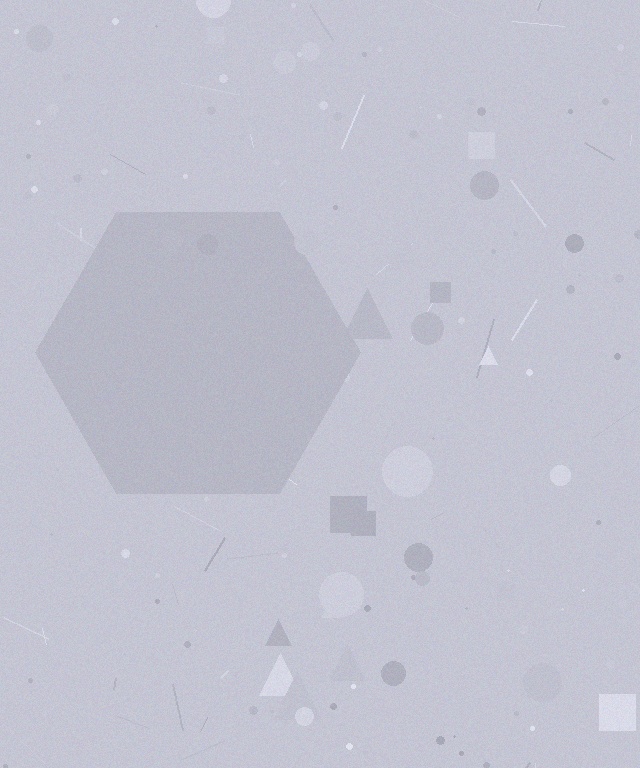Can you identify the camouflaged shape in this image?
The camouflaged shape is a hexagon.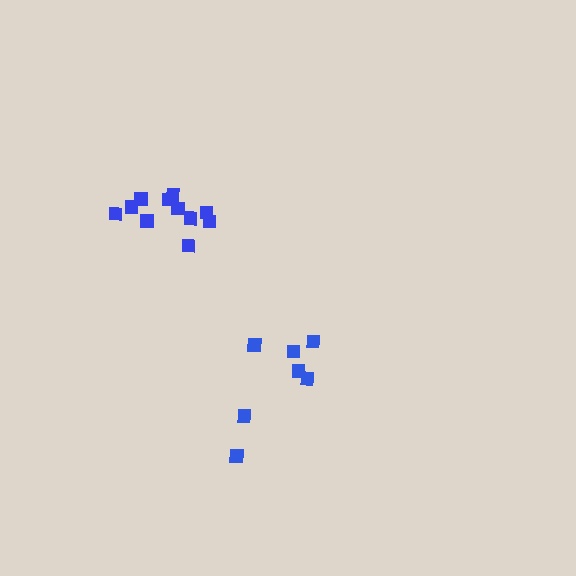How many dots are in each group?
Group 1: 7 dots, Group 2: 11 dots (18 total).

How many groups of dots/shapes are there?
There are 2 groups.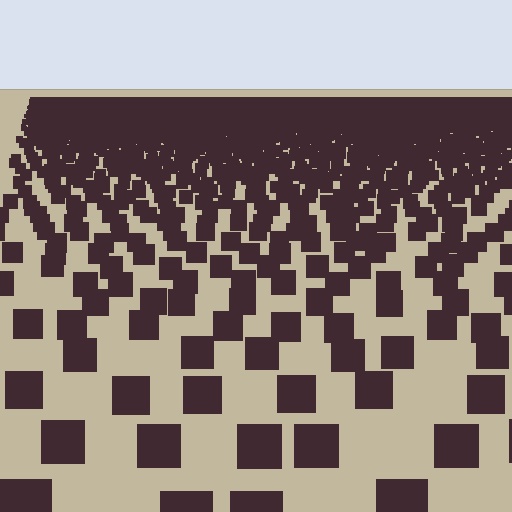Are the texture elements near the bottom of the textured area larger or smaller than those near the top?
Larger. Near the bottom, elements are closer to the viewer and appear at a bigger on-screen size.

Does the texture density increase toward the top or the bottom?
Density increases toward the top.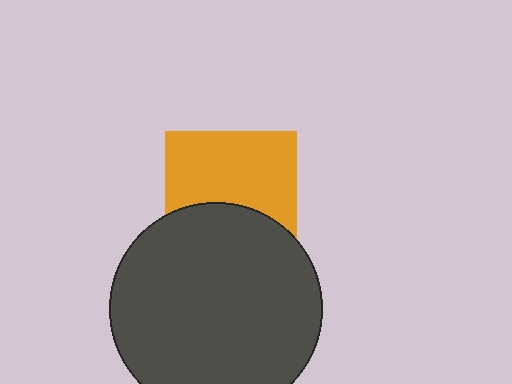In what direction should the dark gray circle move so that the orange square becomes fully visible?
The dark gray circle should move down. That is the shortest direction to clear the overlap and leave the orange square fully visible.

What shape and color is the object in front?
The object in front is a dark gray circle.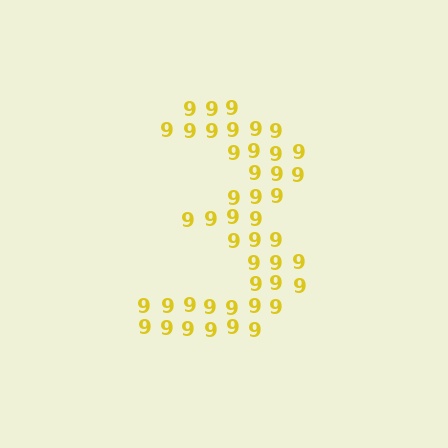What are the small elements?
The small elements are digit 9's.